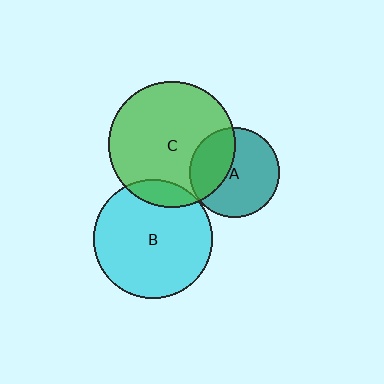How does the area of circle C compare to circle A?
Approximately 2.0 times.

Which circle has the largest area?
Circle C (green).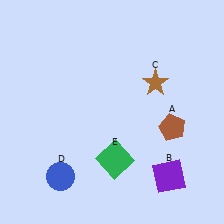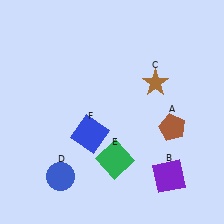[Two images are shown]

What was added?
A blue square (F) was added in Image 2.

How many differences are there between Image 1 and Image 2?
There is 1 difference between the two images.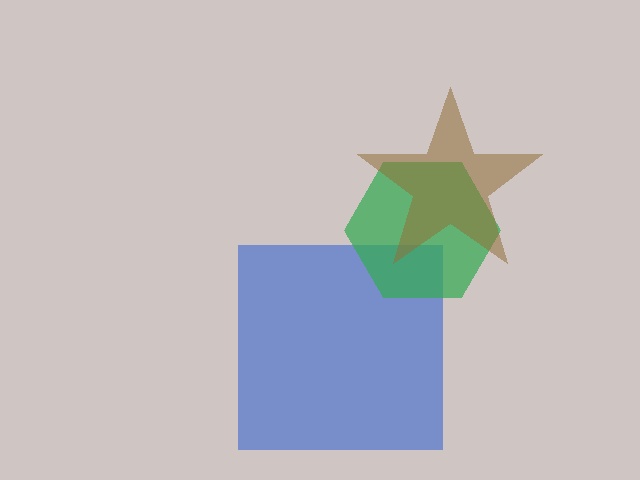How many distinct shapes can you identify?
There are 3 distinct shapes: a blue square, a green hexagon, a brown star.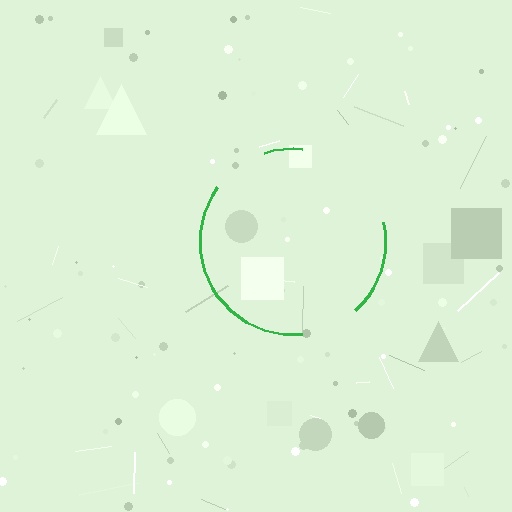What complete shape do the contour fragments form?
The contour fragments form a circle.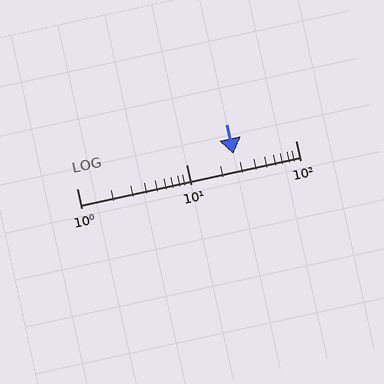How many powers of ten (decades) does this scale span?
The scale spans 2 decades, from 1 to 100.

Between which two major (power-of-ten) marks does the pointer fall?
The pointer is between 10 and 100.